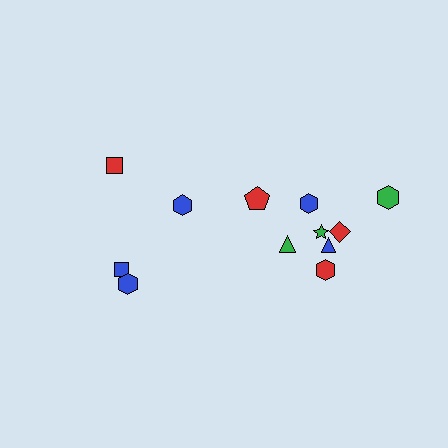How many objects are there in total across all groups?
There are 12 objects.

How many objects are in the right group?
There are 8 objects.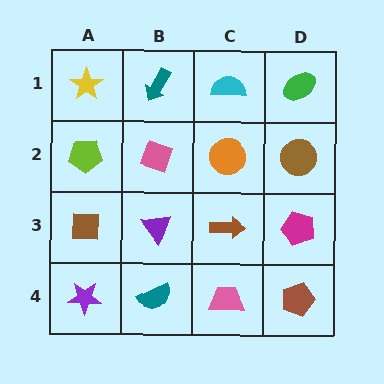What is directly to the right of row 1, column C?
A green ellipse.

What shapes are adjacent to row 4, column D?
A magenta pentagon (row 3, column D), a pink trapezoid (row 4, column C).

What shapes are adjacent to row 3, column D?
A brown circle (row 2, column D), a brown pentagon (row 4, column D), a brown arrow (row 3, column C).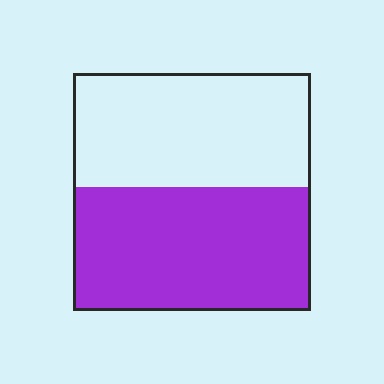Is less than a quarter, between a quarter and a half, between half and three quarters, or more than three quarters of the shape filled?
Between half and three quarters.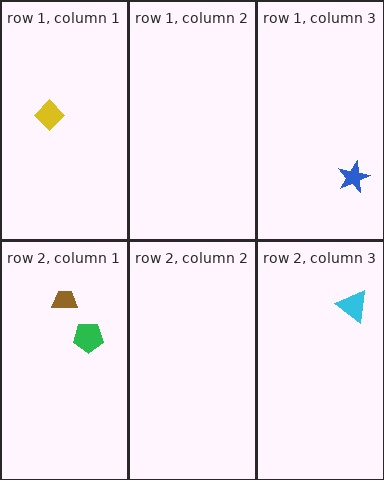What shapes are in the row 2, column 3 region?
The cyan triangle.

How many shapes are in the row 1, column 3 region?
1.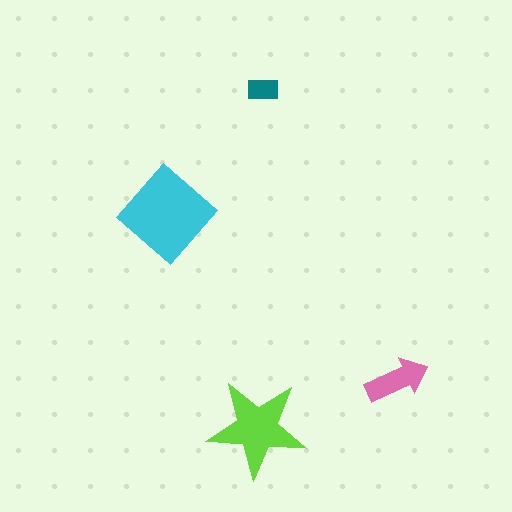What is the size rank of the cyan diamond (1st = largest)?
1st.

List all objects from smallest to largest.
The teal rectangle, the pink arrow, the lime star, the cyan diamond.